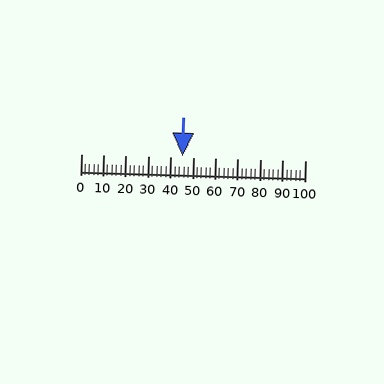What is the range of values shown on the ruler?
The ruler shows values from 0 to 100.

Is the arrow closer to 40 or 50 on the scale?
The arrow is closer to 50.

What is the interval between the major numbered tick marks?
The major tick marks are spaced 10 units apart.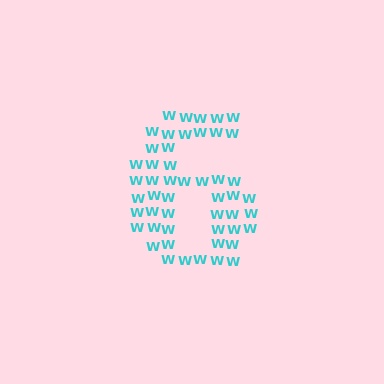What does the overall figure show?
The overall figure shows the digit 6.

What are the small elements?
The small elements are letter W's.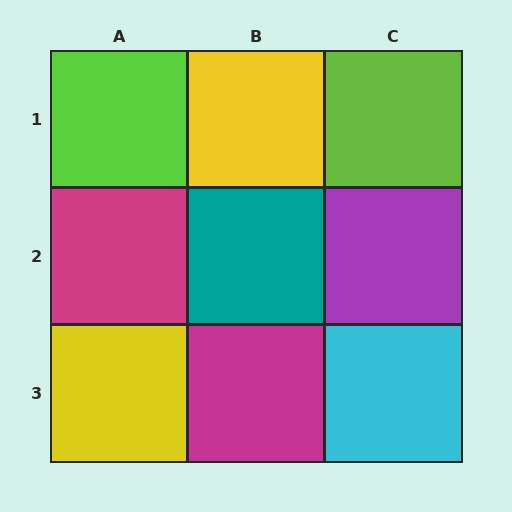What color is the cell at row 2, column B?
Teal.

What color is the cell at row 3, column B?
Magenta.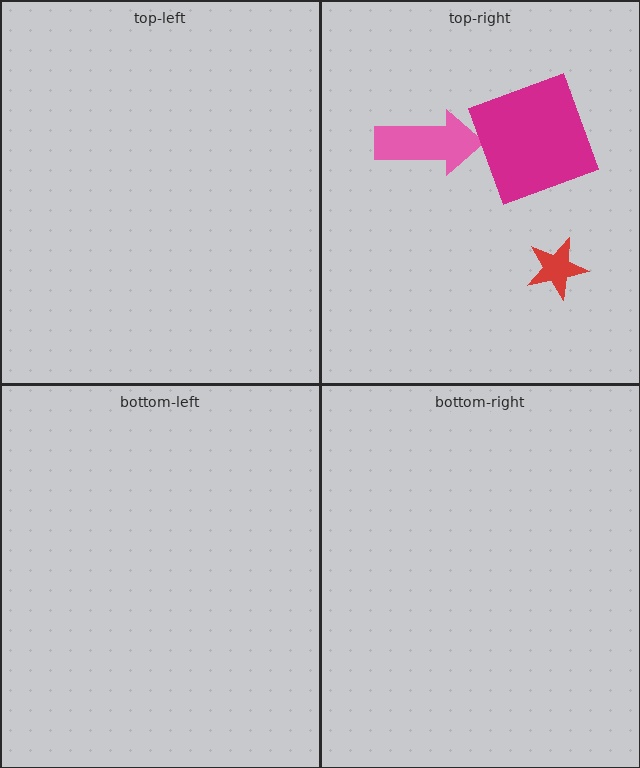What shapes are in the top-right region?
The red star, the pink arrow, the magenta square.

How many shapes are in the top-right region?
3.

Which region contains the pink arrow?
The top-right region.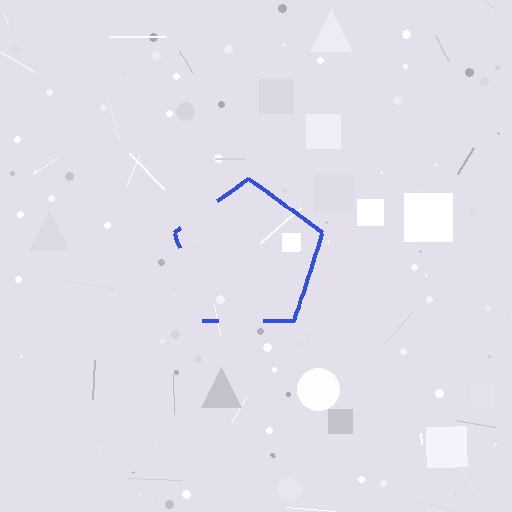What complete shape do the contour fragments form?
The contour fragments form a pentagon.